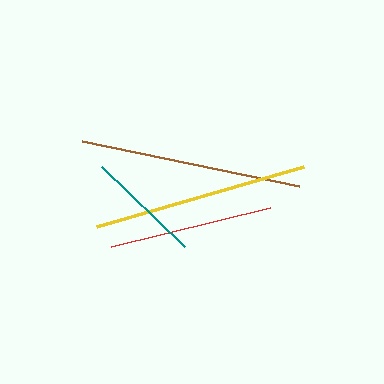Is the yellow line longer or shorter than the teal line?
The yellow line is longer than the teal line.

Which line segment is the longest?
The brown line is the longest at approximately 221 pixels.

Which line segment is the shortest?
The teal line is the shortest at approximately 114 pixels.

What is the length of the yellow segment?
The yellow segment is approximately 216 pixels long.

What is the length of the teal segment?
The teal segment is approximately 114 pixels long.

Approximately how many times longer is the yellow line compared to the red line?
The yellow line is approximately 1.3 times the length of the red line.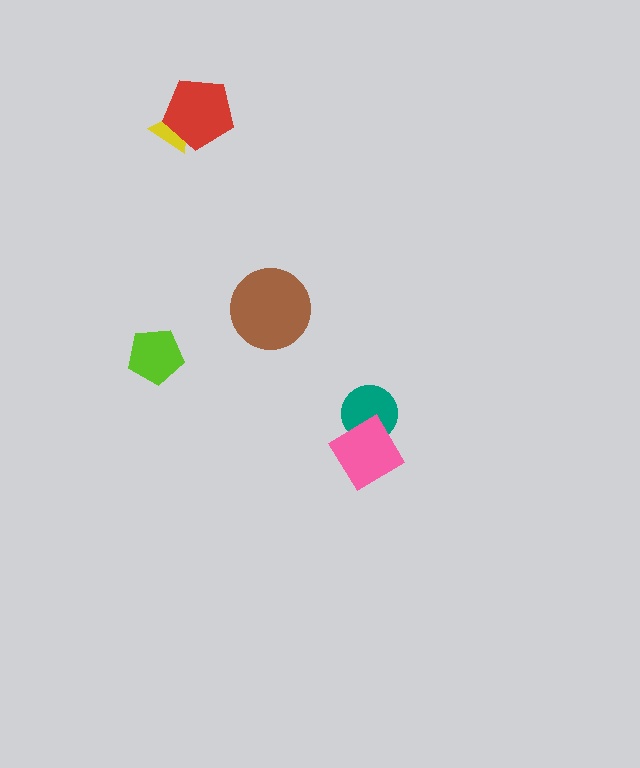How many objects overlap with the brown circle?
0 objects overlap with the brown circle.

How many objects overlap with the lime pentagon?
0 objects overlap with the lime pentagon.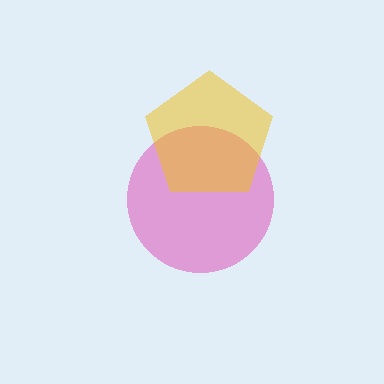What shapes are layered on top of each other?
The layered shapes are: a pink circle, a yellow pentagon.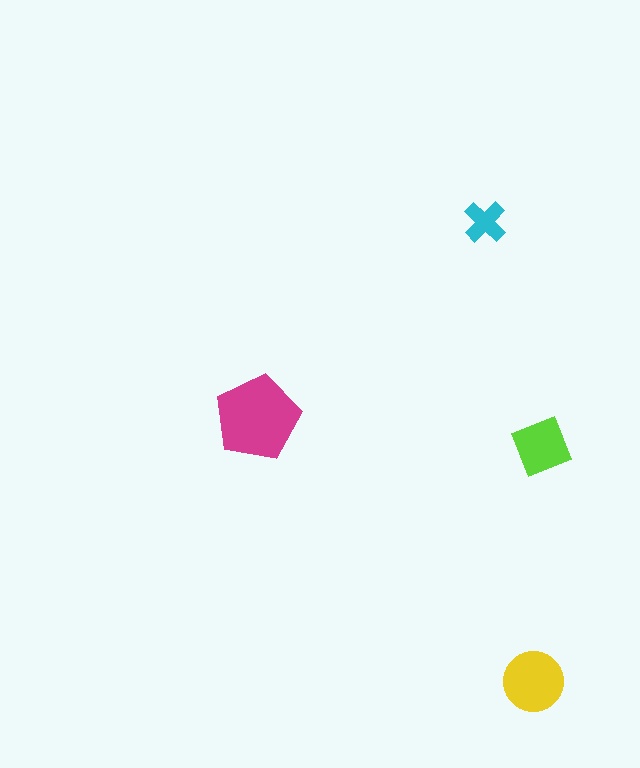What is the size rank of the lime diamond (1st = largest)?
3rd.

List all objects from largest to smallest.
The magenta pentagon, the yellow circle, the lime diamond, the cyan cross.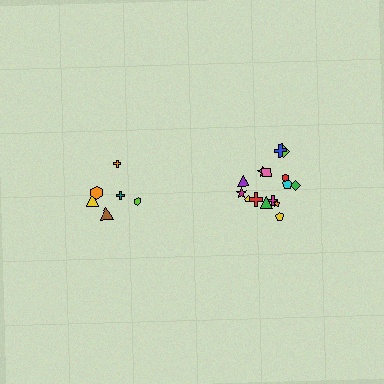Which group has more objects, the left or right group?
The right group.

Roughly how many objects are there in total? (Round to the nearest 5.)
Roughly 20 objects in total.